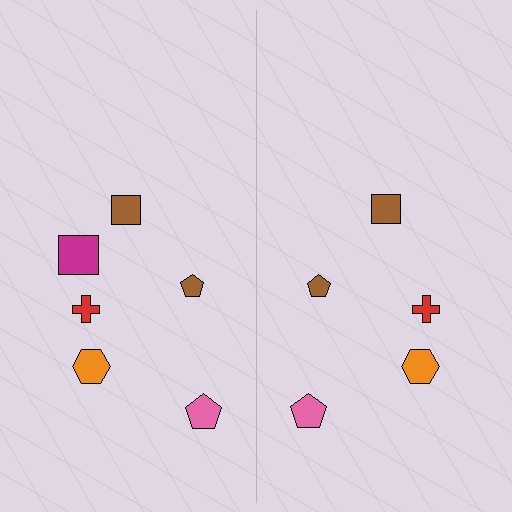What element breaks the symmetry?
A magenta square is missing from the right side.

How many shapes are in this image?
There are 11 shapes in this image.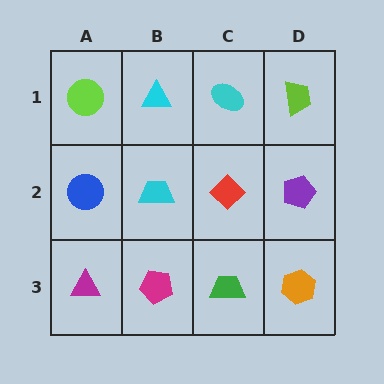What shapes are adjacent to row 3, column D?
A purple pentagon (row 2, column D), a green trapezoid (row 3, column C).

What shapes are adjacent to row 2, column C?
A cyan ellipse (row 1, column C), a green trapezoid (row 3, column C), a cyan trapezoid (row 2, column B), a purple pentagon (row 2, column D).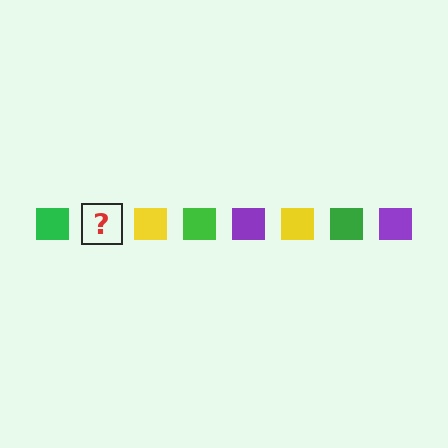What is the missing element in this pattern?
The missing element is a purple square.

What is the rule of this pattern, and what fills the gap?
The rule is that the pattern cycles through green, purple, yellow squares. The gap should be filled with a purple square.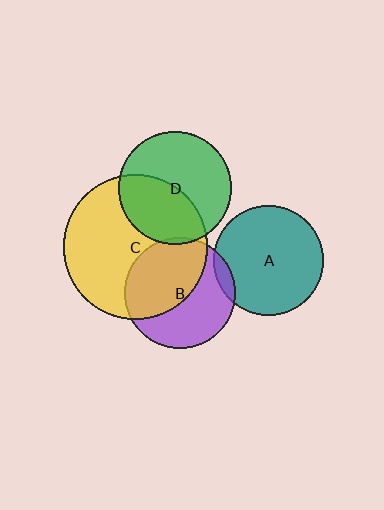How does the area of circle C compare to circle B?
Approximately 1.7 times.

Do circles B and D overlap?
Yes.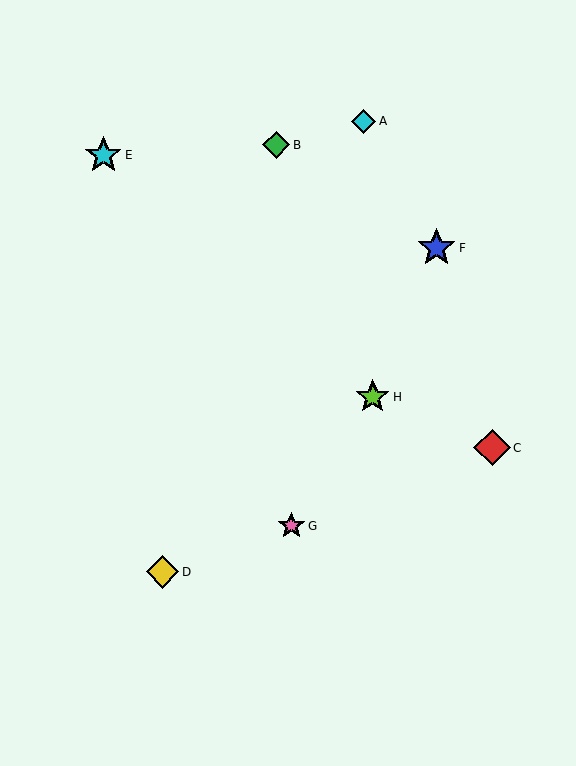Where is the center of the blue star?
The center of the blue star is at (436, 248).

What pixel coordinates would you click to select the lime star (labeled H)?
Click at (373, 397) to select the lime star H.